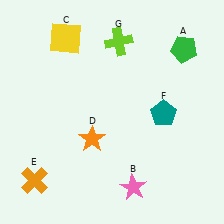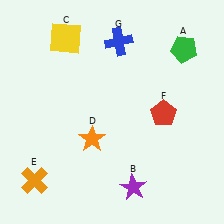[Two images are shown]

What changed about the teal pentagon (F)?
In Image 1, F is teal. In Image 2, it changed to red.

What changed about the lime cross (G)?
In Image 1, G is lime. In Image 2, it changed to blue.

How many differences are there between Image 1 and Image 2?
There are 3 differences between the two images.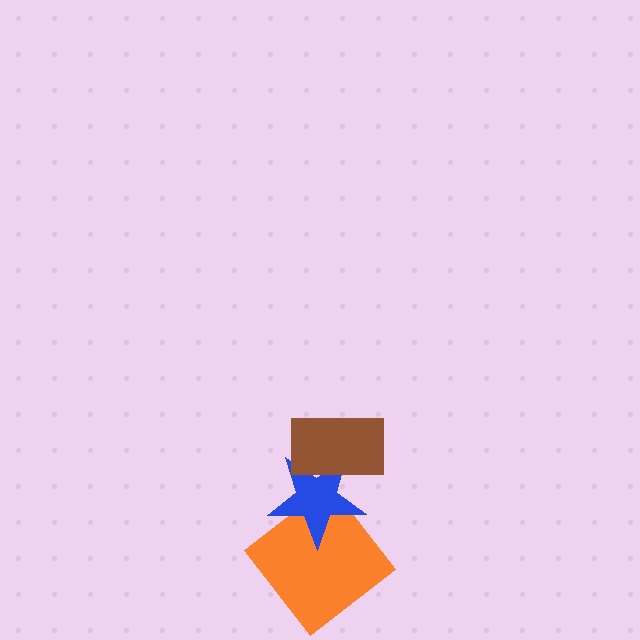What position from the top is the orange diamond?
The orange diamond is 3rd from the top.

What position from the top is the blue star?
The blue star is 2nd from the top.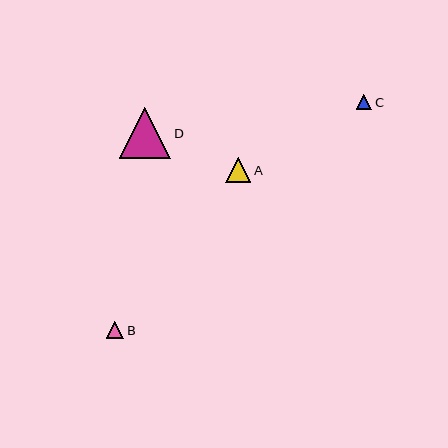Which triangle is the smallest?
Triangle C is the smallest with a size of approximately 15 pixels.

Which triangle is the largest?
Triangle D is the largest with a size of approximately 51 pixels.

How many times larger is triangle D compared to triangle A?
Triangle D is approximately 2.1 times the size of triangle A.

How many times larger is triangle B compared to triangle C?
Triangle B is approximately 1.2 times the size of triangle C.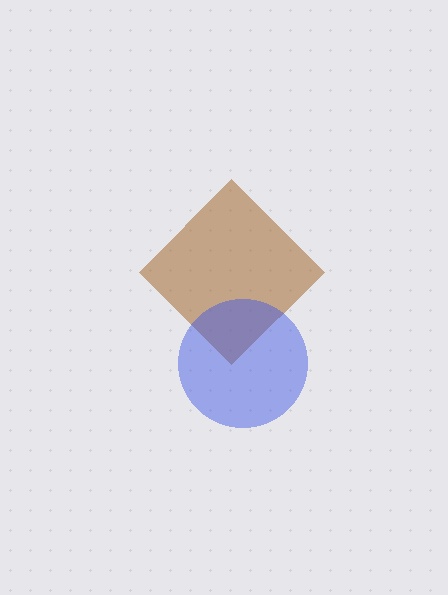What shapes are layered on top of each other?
The layered shapes are: a brown diamond, a blue circle.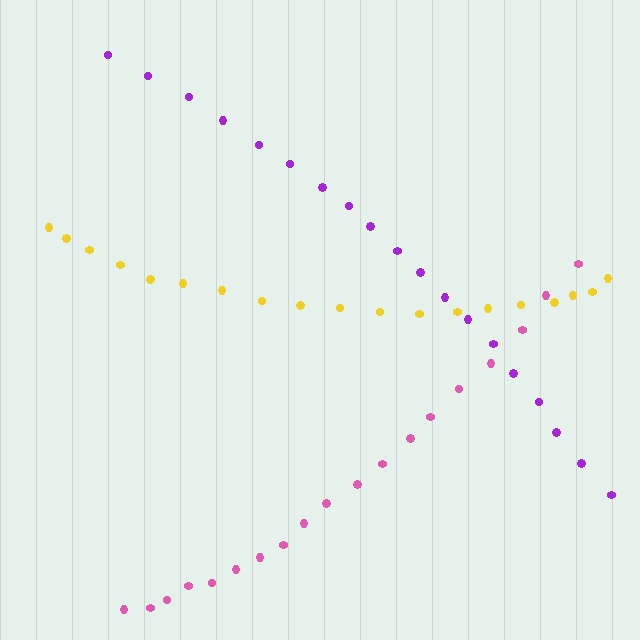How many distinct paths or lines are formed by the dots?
There are 3 distinct paths.